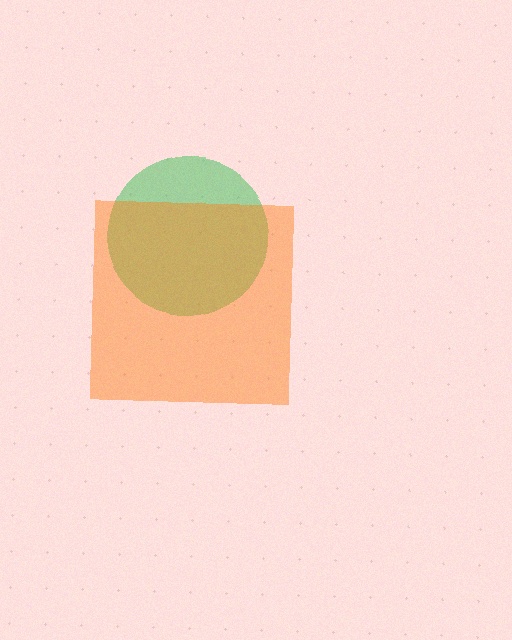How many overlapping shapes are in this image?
There are 2 overlapping shapes in the image.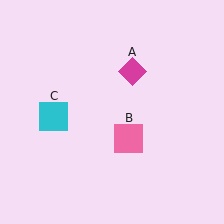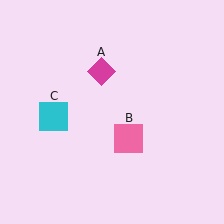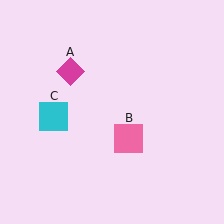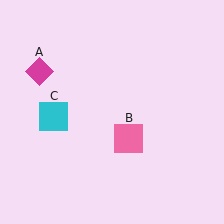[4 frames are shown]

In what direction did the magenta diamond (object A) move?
The magenta diamond (object A) moved left.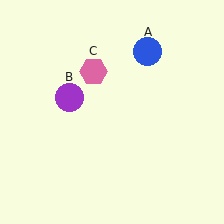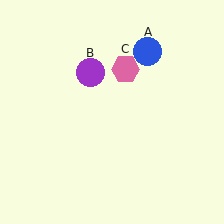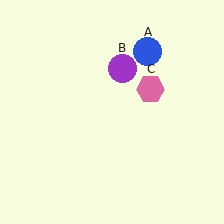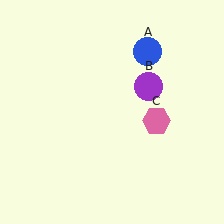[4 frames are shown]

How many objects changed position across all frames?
2 objects changed position: purple circle (object B), pink hexagon (object C).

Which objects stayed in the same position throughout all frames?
Blue circle (object A) remained stationary.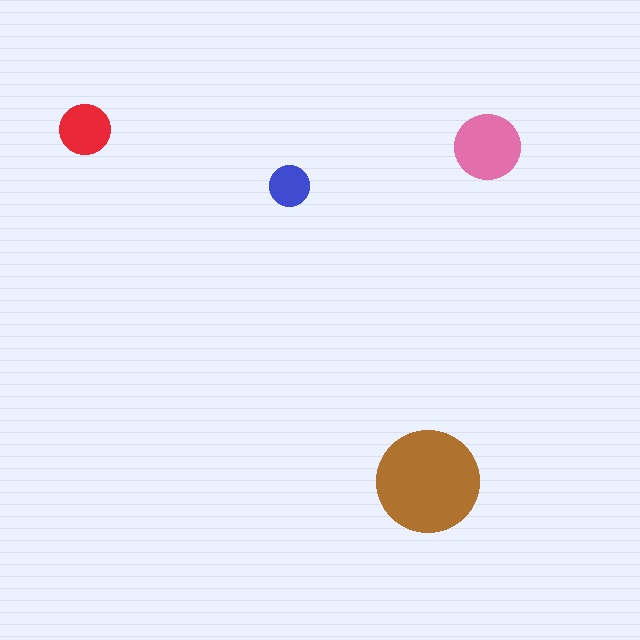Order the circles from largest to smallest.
the brown one, the pink one, the red one, the blue one.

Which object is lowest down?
The brown circle is bottommost.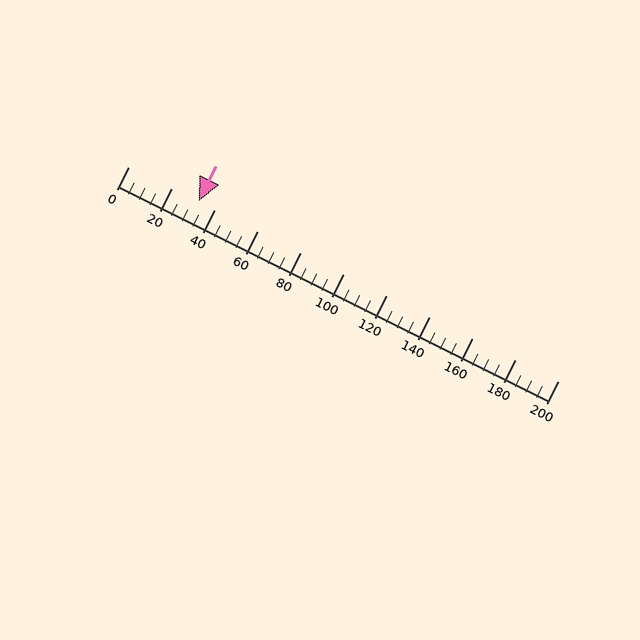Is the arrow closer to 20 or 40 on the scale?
The arrow is closer to 40.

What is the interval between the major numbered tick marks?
The major tick marks are spaced 20 units apart.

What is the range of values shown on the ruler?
The ruler shows values from 0 to 200.